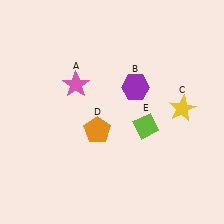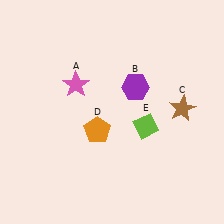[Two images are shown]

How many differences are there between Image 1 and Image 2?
There is 1 difference between the two images.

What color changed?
The star (C) changed from yellow in Image 1 to brown in Image 2.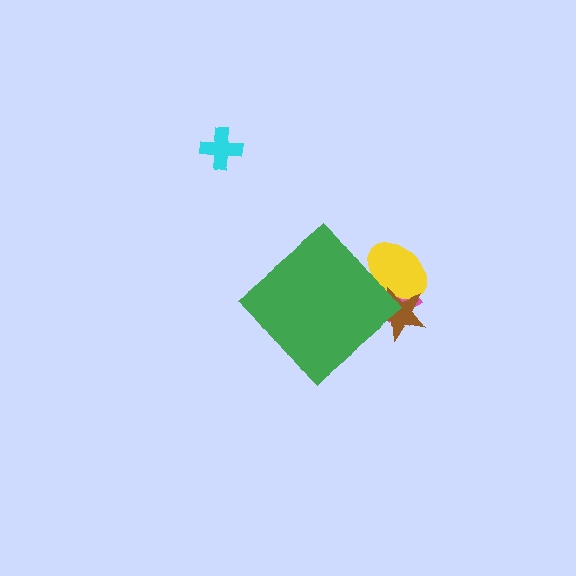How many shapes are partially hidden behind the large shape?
3 shapes are partially hidden.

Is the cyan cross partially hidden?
No, the cyan cross is fully visible.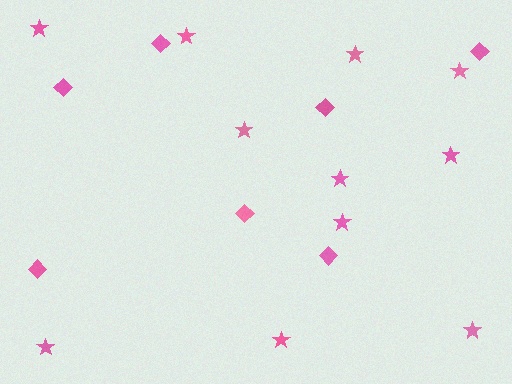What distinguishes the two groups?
There are 2 groups: one group of diamonds (7) and one group of stars (11).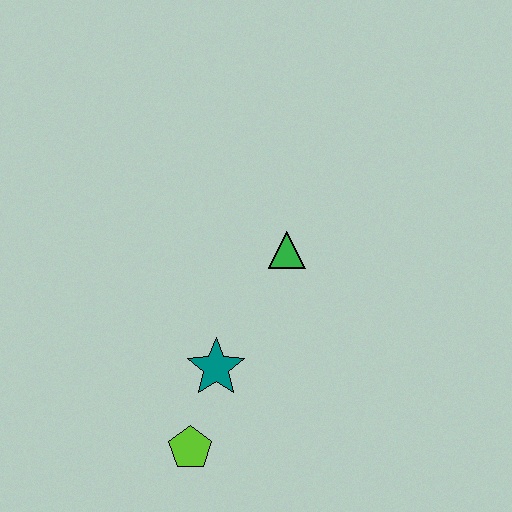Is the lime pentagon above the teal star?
No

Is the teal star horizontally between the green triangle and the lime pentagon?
Yes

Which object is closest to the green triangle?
The teal star is closest to the green triangle.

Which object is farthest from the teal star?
The green triangle is farthest from the teal star.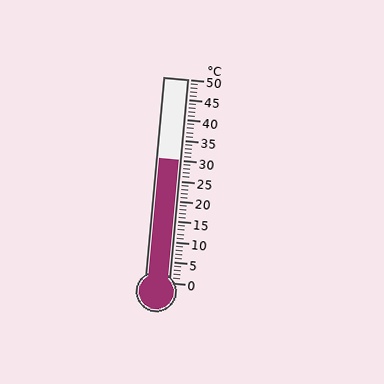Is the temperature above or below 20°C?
The temperature is above 20°C.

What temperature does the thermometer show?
The thermometer shows approximately 30°C.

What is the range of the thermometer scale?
The thermometer scale ranges from 0°C to 50°C.